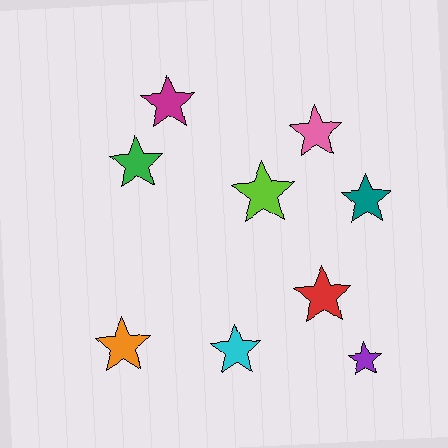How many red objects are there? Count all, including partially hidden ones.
There is 1 red object.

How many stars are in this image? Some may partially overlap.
There are 9 stars.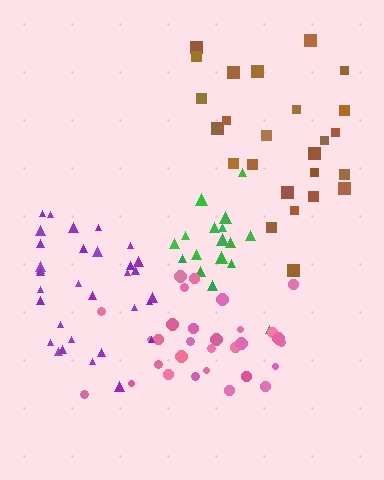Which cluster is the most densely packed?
Pink.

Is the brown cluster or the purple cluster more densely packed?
Purple.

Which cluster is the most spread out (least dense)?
Brown.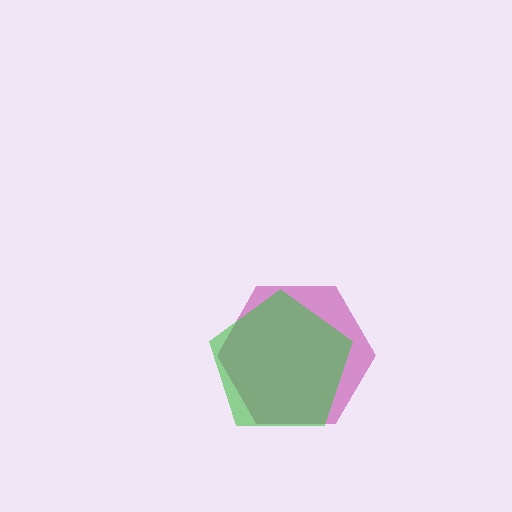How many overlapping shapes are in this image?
There are 2 overlapping shapes in the image.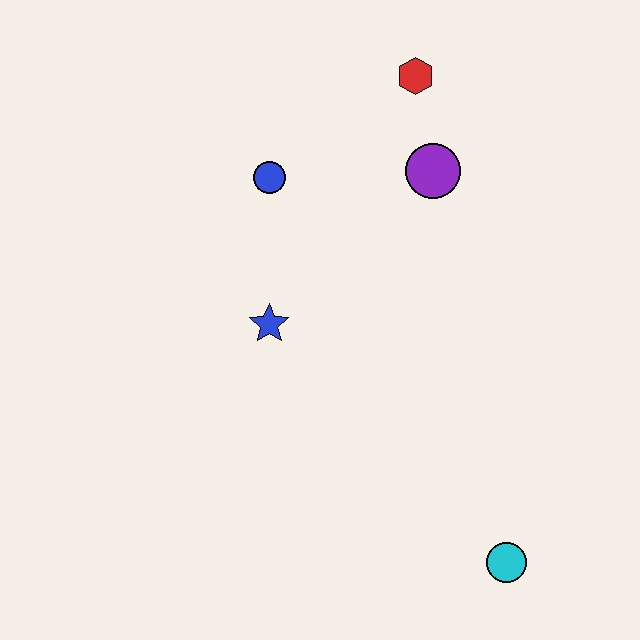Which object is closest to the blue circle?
The blue star is closest to the blue circle.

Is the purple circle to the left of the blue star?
No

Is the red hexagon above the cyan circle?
Yes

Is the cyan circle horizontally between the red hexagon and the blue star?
No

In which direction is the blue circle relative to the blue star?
The blue circle is above the blue star.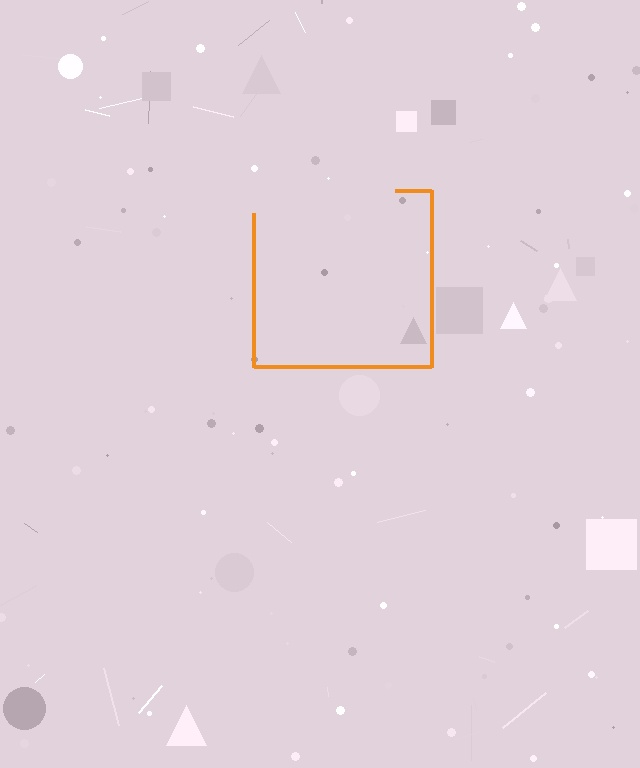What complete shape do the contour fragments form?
The contour fragments form a square.